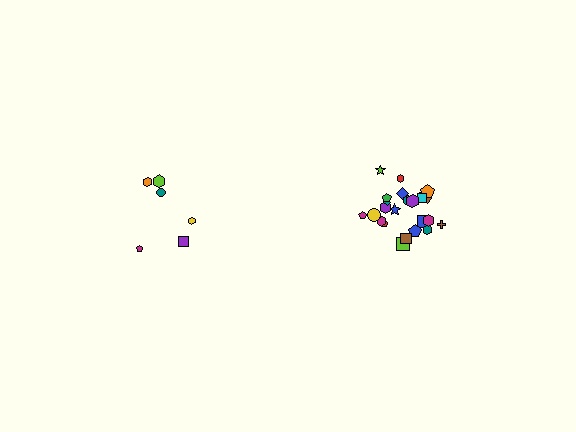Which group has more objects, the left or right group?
The right group.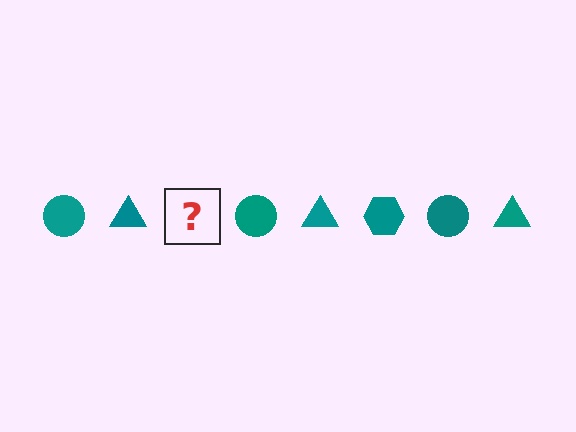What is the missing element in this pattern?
The missing element is a teal hexagon.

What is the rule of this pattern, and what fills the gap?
The rule is that the pattern cycles through circle, triangle, hexagon shapes in teal. The gap should be filled with a teal hexagon.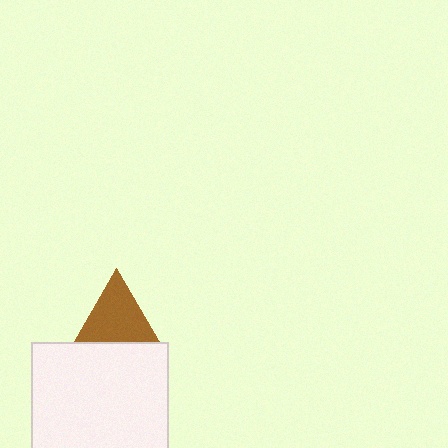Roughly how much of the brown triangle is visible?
Most of it is visible (roughly 68%).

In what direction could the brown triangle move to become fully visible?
The brown triangle could move up. That would shift it out from behind the white square entirely.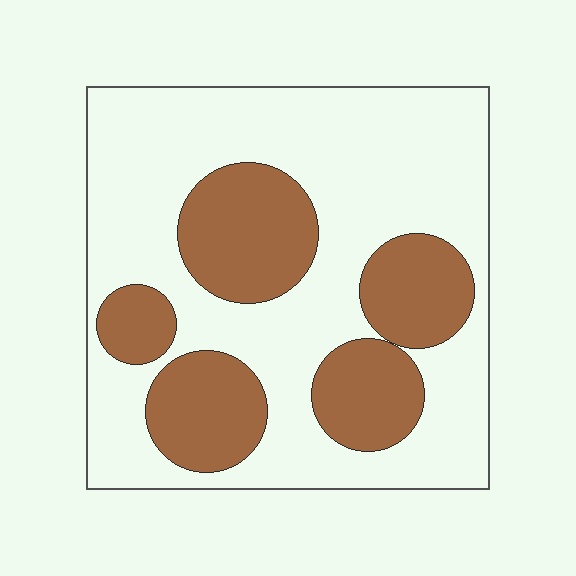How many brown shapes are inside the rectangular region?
5.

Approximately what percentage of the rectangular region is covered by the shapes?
Approximately 35%.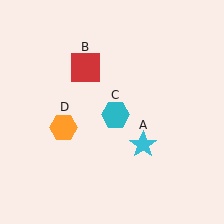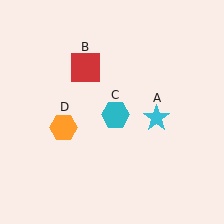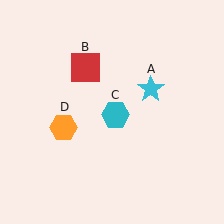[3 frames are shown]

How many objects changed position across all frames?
1 object changed position: cyan star (object A).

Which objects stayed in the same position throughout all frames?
Red square (object B) and cyan hexagon (object C) and orange hexagon (object D) remained stationary.